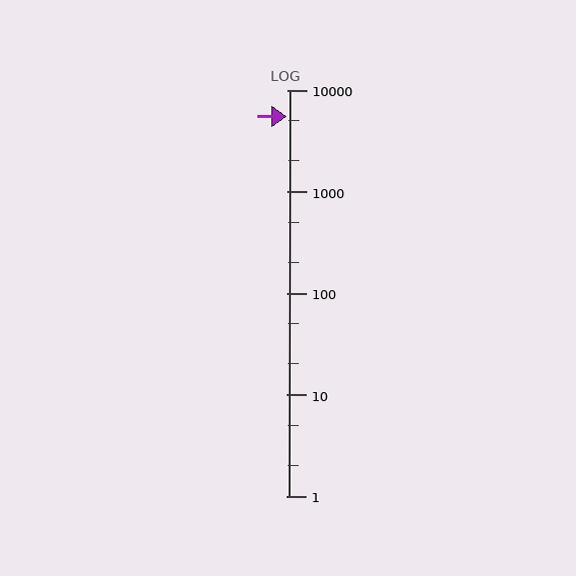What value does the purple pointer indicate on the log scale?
The pointer indicates approximately 5500.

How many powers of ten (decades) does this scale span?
The scale spans 4 decades, from 1 to 10000.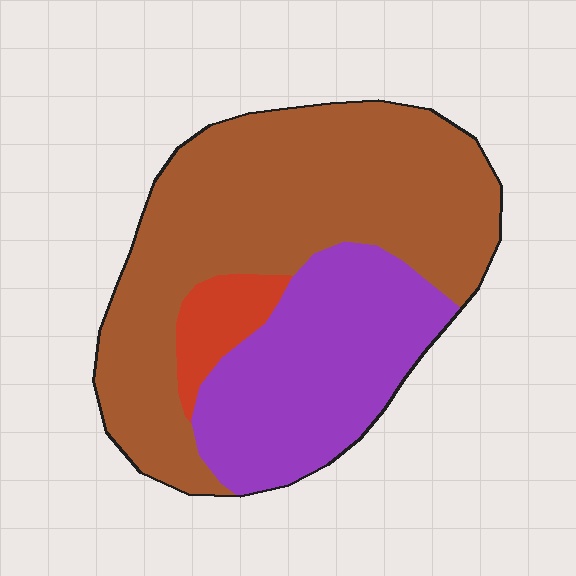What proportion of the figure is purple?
Purple covers roughly 35% of the figure.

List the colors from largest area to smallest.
From largest to smallest: brown, purple, red.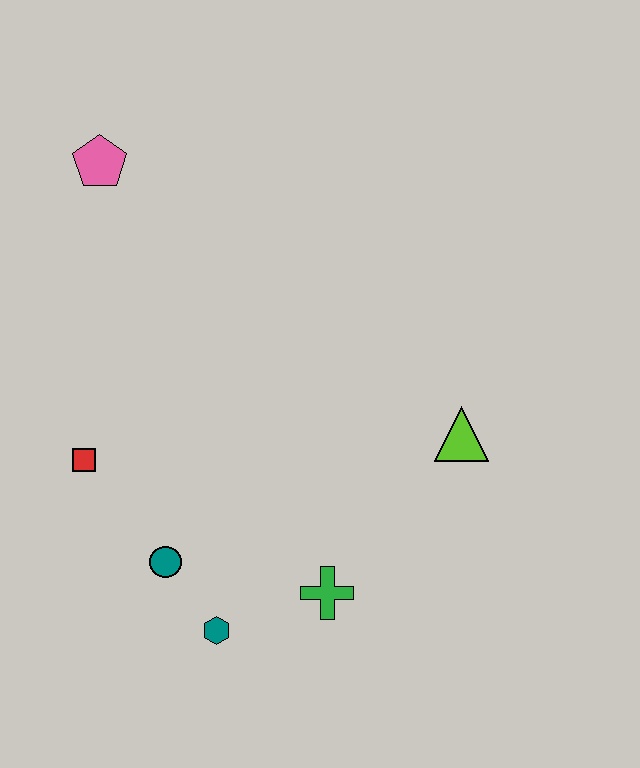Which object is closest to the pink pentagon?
The red square is closest to the pink pentagon.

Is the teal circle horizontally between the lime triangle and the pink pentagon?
Yes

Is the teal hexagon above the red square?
No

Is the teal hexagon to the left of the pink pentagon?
No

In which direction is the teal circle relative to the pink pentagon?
The teal circle is below the pink pentagon.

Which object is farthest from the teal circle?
The pink pentagon is farthest from the teal circle.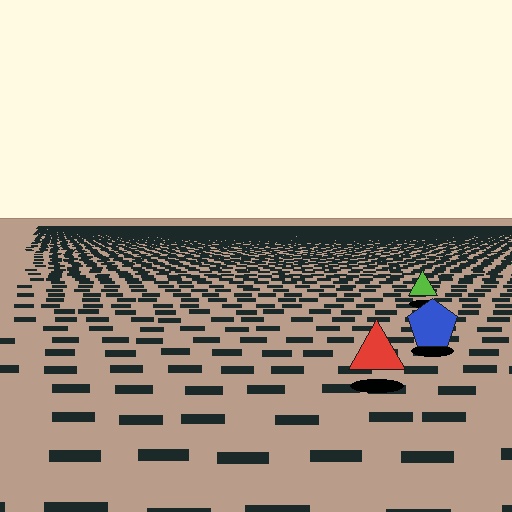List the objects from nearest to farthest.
From nearest to farthest: the red triangle, the blue pentagon, the lime triangle.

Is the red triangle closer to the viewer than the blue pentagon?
Yes. The red triangle is closer — you can tell from the texture gradient: the ground texture is coarser near it.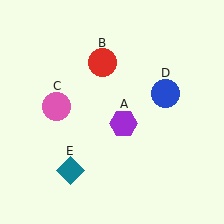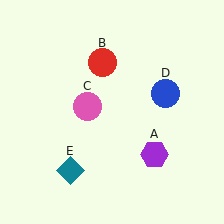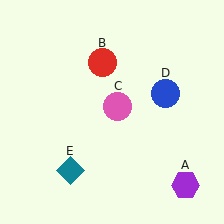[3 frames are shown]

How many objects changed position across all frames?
2 objects changed position: purple hexagon (object A), pink circle (object C).